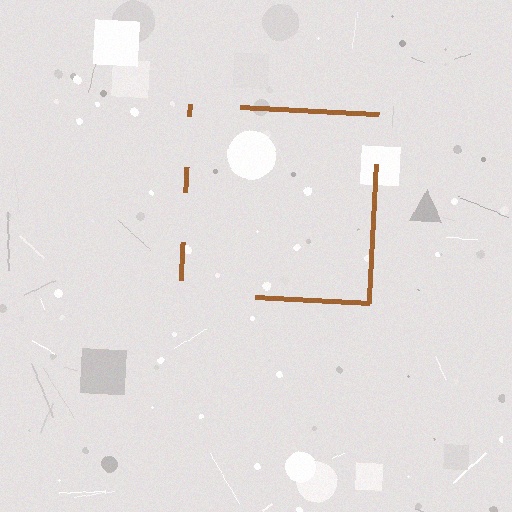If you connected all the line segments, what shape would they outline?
They would outline a square.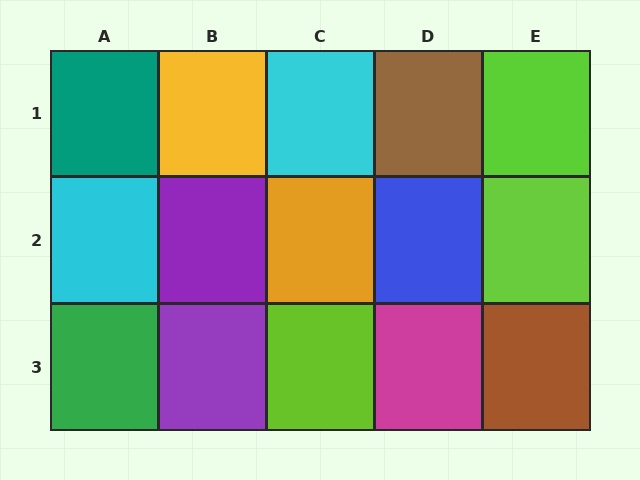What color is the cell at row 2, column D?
Blue.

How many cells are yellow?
1 cell is yellow.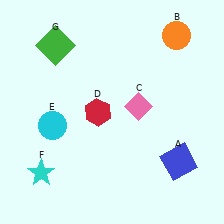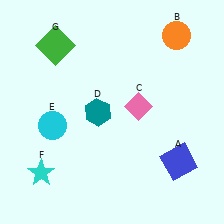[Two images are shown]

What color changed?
The hexagon (D) changed from red in Image 1 to teal in Image 2.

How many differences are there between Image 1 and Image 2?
There is 1 difference between the two images.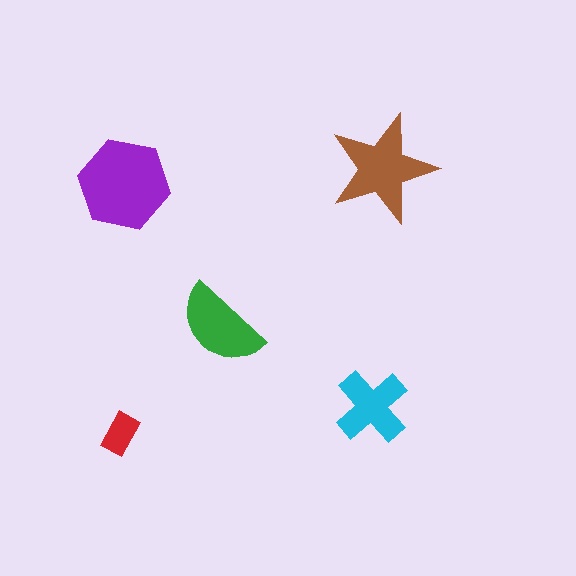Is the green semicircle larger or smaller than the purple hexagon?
Smaller.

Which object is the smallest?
The red rectangle.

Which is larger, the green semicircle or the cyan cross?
The green semicircle.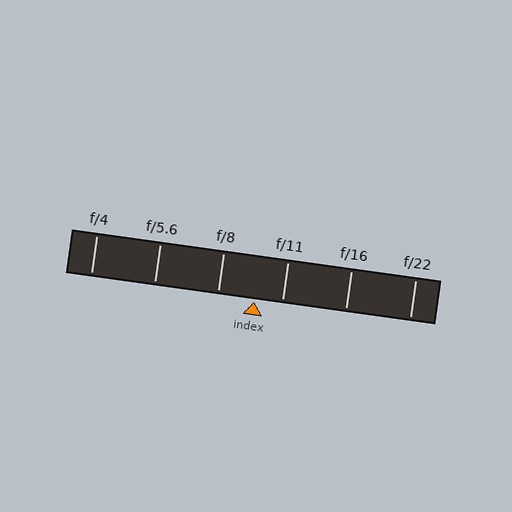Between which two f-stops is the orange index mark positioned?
The index mark is between f/8 and f/11.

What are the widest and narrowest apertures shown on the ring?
The widest aperture shown is f/4 and the narrowest is f/22.